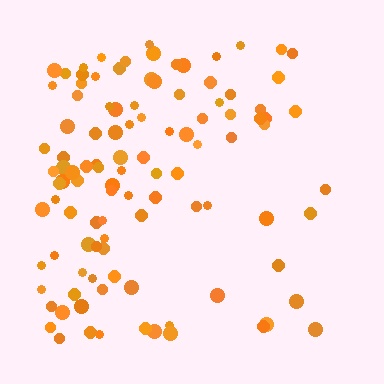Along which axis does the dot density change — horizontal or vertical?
Horizontal.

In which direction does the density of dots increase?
From right to left, with the left side densest.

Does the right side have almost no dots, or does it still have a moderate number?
Still a moderate number, just noticeably fewer than the left.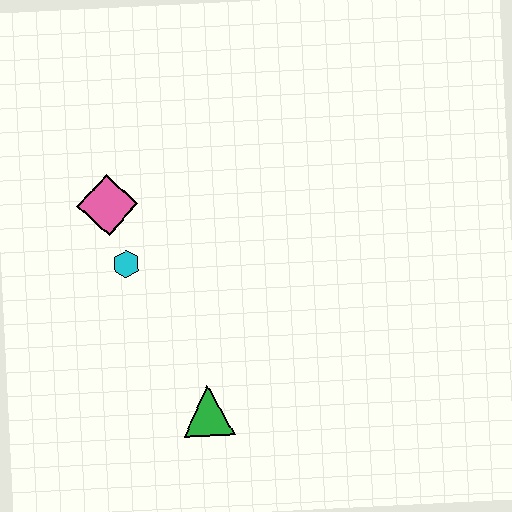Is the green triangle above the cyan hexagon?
No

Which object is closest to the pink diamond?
The cyan hexagon is closest to the pink diamond.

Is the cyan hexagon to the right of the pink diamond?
Yes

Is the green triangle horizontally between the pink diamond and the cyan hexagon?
No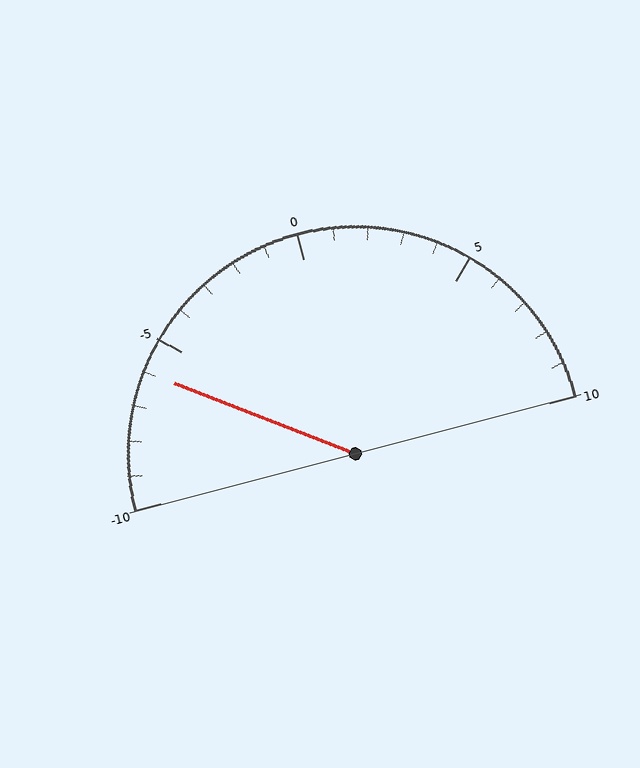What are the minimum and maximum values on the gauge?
The gauge ranges from -10 to 10.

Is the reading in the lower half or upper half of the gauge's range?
The reading is in the lower half of the range (-10 to 10).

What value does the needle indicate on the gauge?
The needle indicates approximately -6.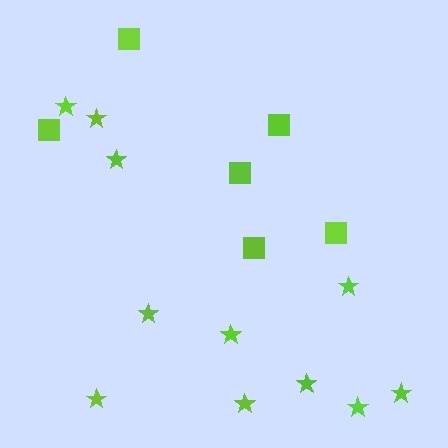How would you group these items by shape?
There are 2 groups: one group of stars (11) and one group of squares (6).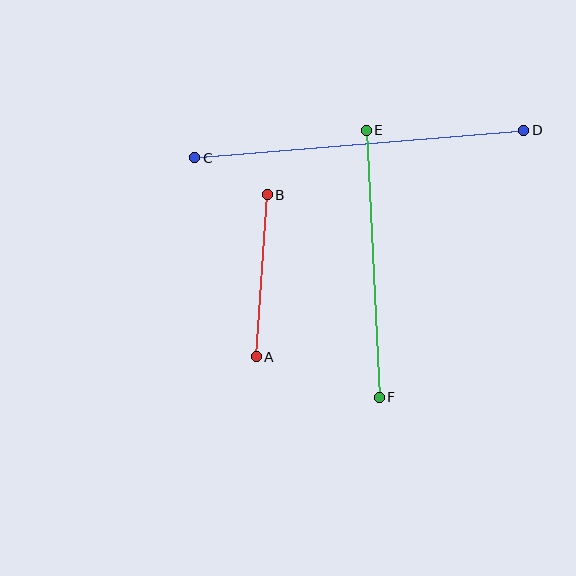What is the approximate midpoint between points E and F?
The midpoint is at approximately (373, 264) pixels.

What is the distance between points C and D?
The distance is approximately 330 pixels.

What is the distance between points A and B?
The distance is approximately 162 pixels.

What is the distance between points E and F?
The distance is approximately 268 pixels.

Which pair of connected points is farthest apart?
Points C and D are farthest apart.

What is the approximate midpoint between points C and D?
The midpoint is at approximately (359, 144) pixels.